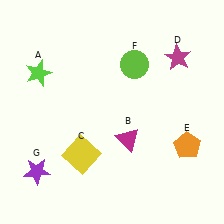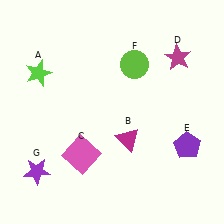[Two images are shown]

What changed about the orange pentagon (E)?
In Image 1, E is orange. In Image 2, it changed to purple.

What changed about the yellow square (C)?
In Image 1, C is yellow. In Image 2, it changed to pink.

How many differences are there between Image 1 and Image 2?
There are 2 differences between the two images.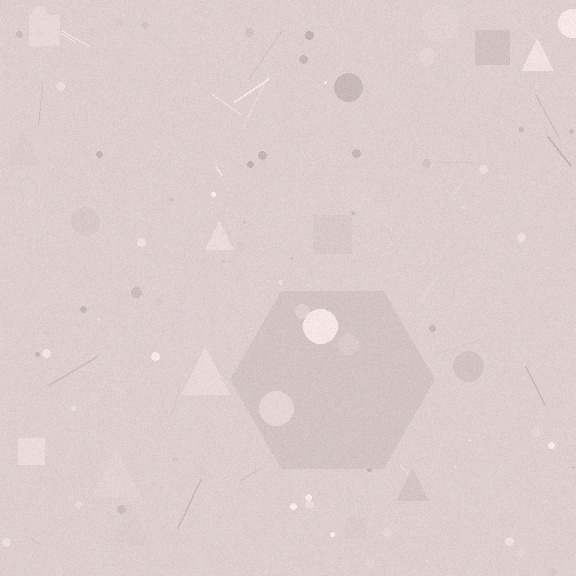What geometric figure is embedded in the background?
A hexagon is embedded in the background.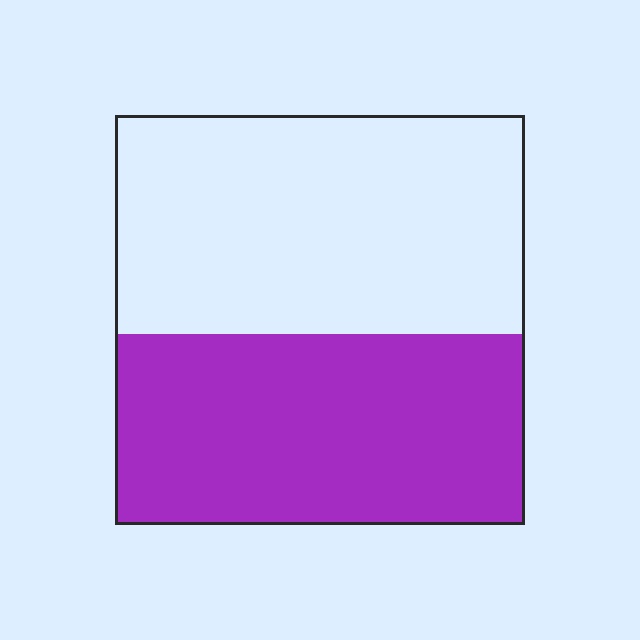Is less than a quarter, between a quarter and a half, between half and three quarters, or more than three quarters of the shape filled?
Between a quarter and a half.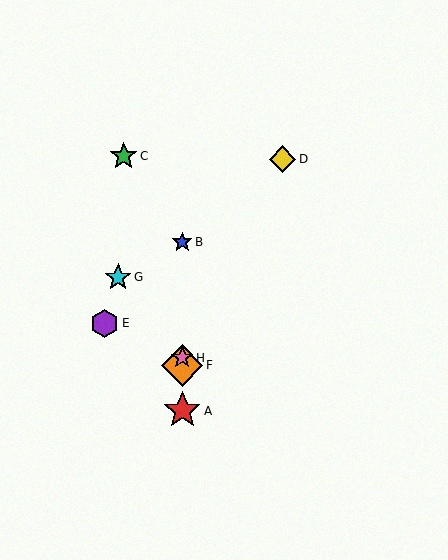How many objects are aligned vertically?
4 objects (A, B, F, H) are aligned vertically.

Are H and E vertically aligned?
No, H is at x≈182 and E is at x≈105.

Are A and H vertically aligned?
Yes, both are at x≈182.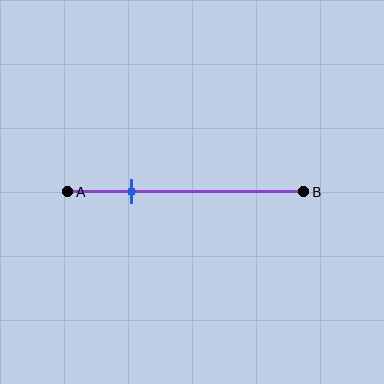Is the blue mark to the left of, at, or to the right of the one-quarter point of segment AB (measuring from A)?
The blue mark is approximately at the one-quarter point of segment AB.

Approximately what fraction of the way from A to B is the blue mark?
The blue mark is approximately 25% of the way from A to B.